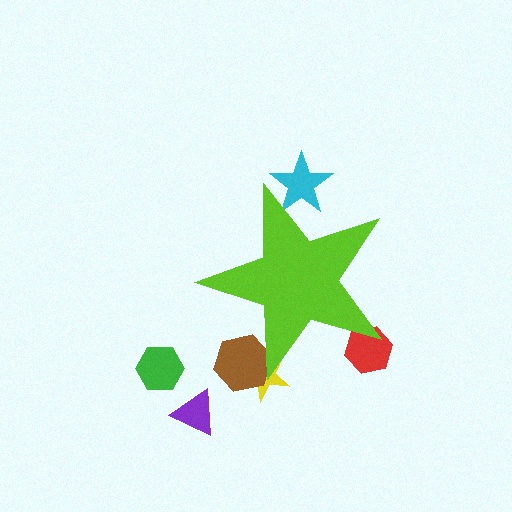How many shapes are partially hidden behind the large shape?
4 shapes are partially hidden.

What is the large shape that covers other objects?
A lime star.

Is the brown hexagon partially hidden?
Yes, the brown hexagon is partially hidden behind the lime star.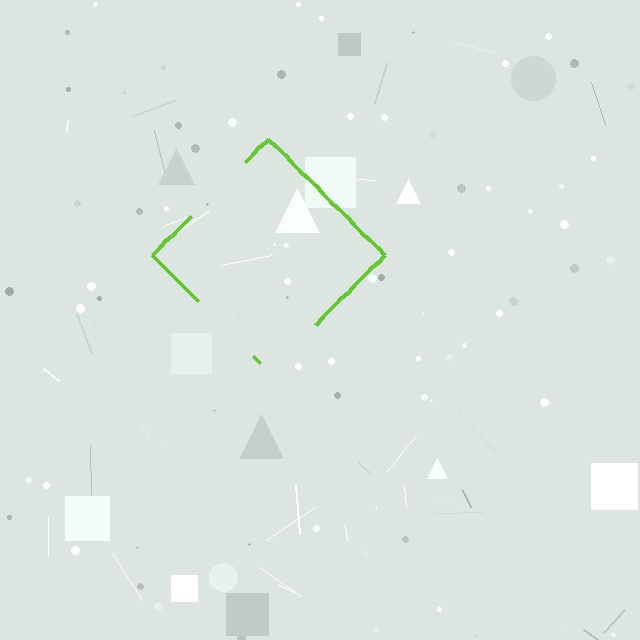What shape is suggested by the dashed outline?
The dashed outline suggests a diamond.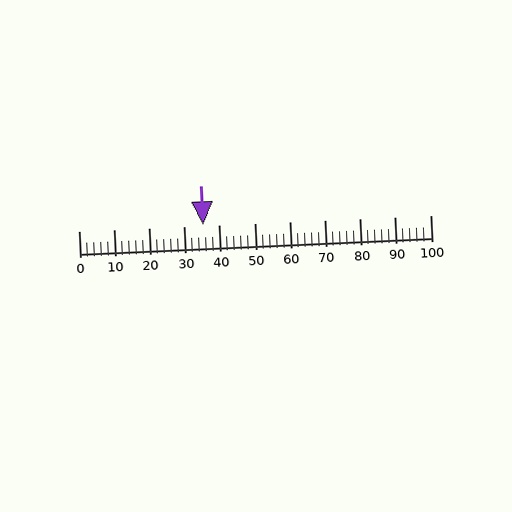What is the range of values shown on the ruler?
The ruler shows values from 0 to 100.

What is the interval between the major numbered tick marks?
The major tick marks are spaced 10 units apart.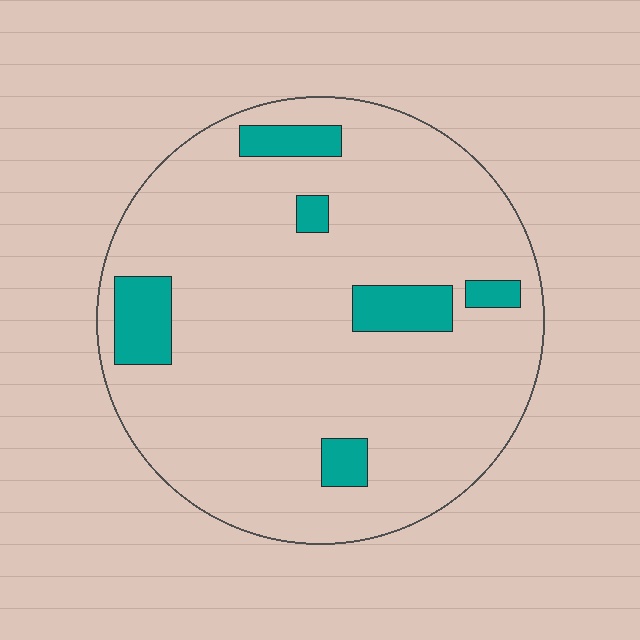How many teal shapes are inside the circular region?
6.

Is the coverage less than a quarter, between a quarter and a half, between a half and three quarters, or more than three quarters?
Less than a quarter.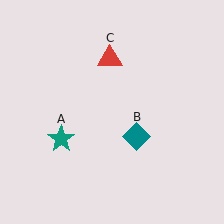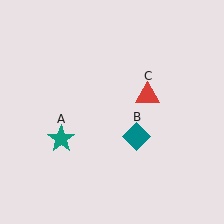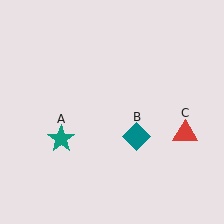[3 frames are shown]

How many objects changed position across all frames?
1 object changed position: red triangle (object C).